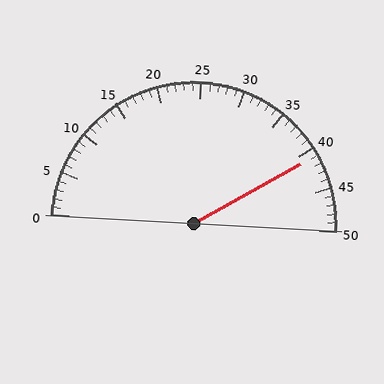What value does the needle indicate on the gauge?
The needle indicates approximately 41.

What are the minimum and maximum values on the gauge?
The gauge ranges from 0 to 50.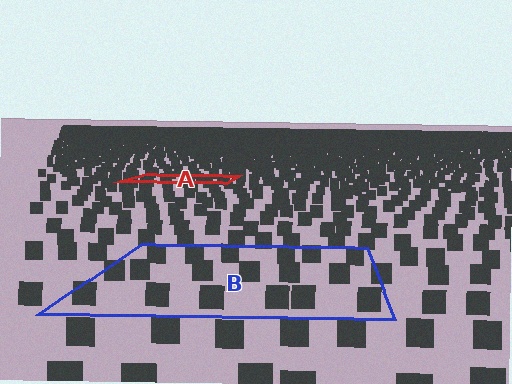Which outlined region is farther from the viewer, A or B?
Region A is farther from the viewer — the texture elements inside it appear smaller and more densely packed.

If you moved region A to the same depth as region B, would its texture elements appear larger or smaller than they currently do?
They would appear larger. At a closer depth, the same texture elements are projected at a bigger on-screen size.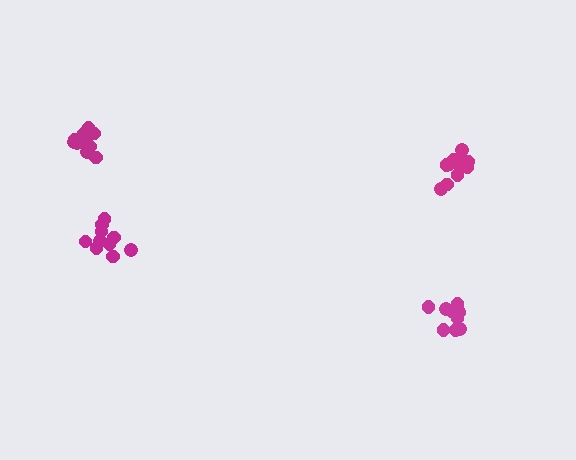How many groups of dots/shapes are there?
There are 4 groups.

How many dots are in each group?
Group 1: 11 dots, Group 2: 14 dots, Group 3: 12 dots, Group 4: 11 dots (48 total).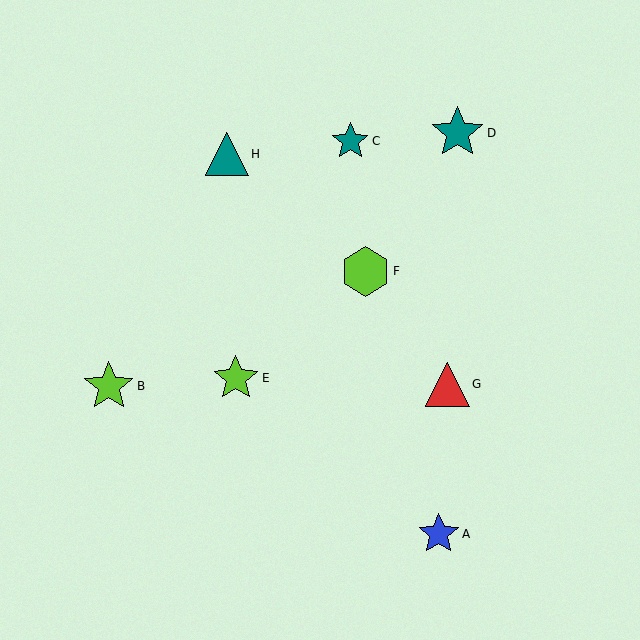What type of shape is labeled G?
Shape G is a red triangle.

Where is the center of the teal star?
The center of the teal star is at (350, 141).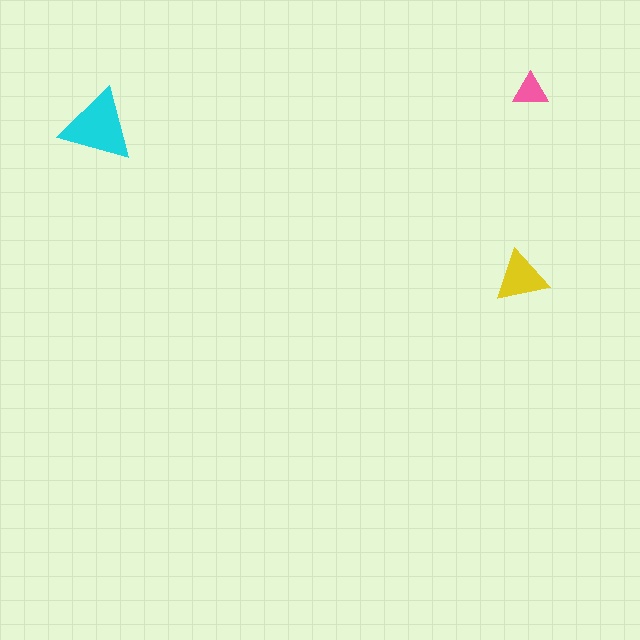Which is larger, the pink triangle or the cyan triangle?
The cyan one.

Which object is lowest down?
The yellow triangle is bottommost.